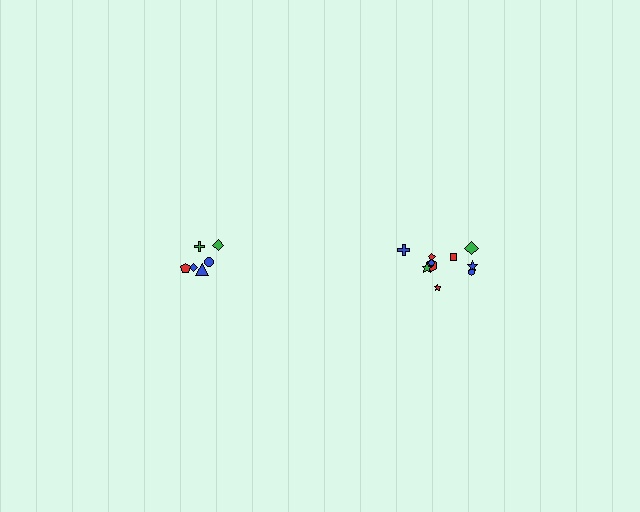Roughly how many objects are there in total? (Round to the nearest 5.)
Roughly 15 objects in total.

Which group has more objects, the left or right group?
The right group.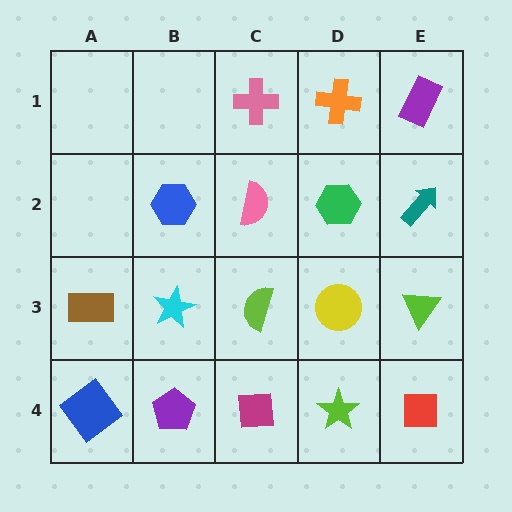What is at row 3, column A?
A brown rectangle.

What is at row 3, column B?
A cyan star.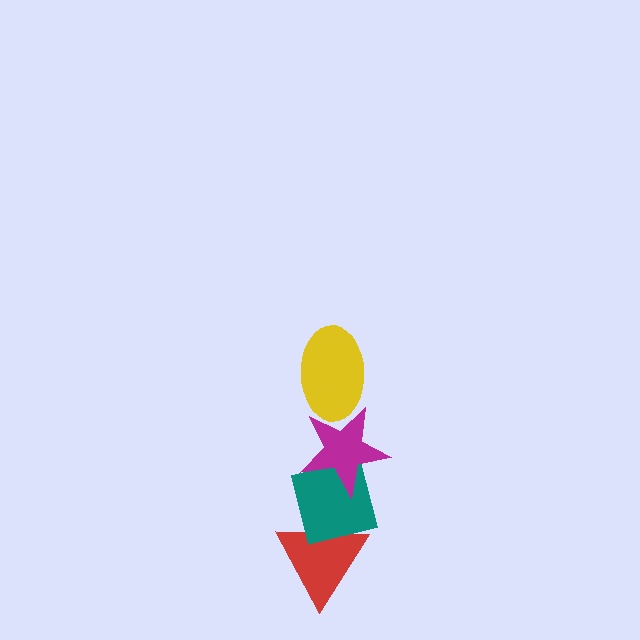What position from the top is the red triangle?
The red triangle is 4th from the top.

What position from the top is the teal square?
The teal square is 3rd from the top.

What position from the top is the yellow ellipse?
The yellow ellipse is 1st from the top.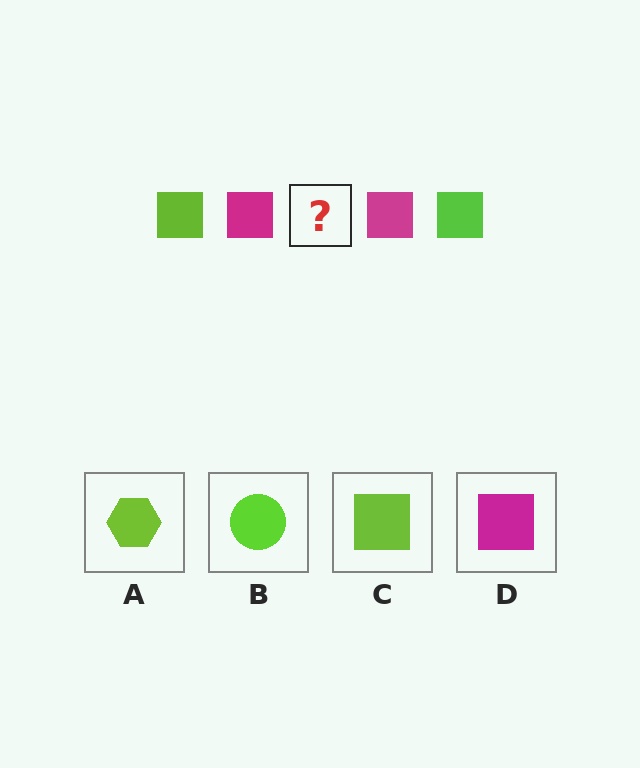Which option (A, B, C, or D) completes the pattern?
C.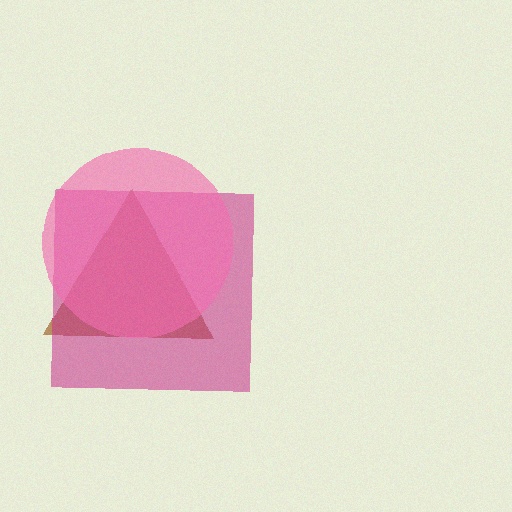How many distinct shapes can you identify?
There are 3 distinct shapes: a brown triangle, a magenta square, a pink circle.